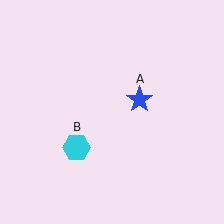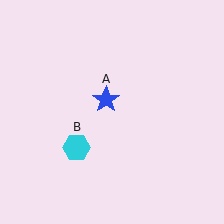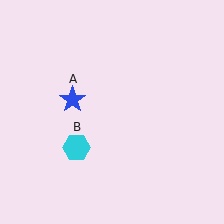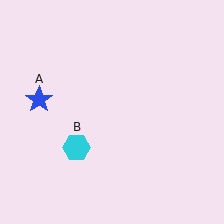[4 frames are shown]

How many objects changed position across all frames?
1 object changed position: blue star (object A).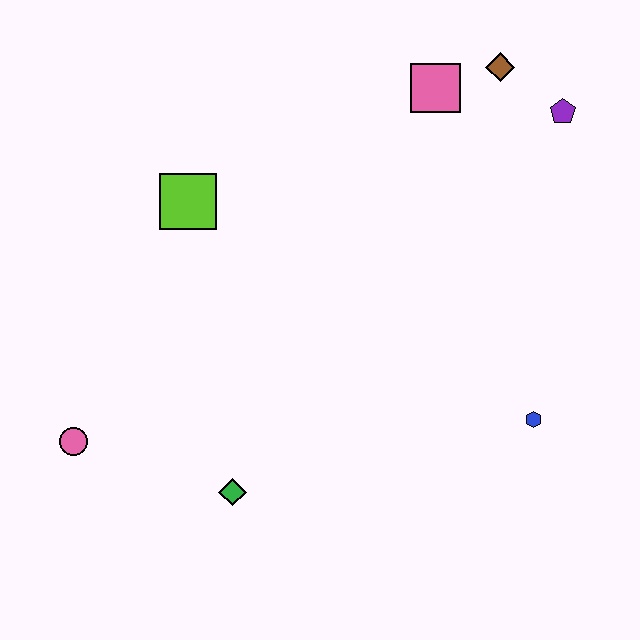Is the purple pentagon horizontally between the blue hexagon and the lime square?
No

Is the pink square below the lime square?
No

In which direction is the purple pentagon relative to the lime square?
The purple pentagon is to the right of the lime square.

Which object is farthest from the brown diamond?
The pink circle is farthest from the brown diamond.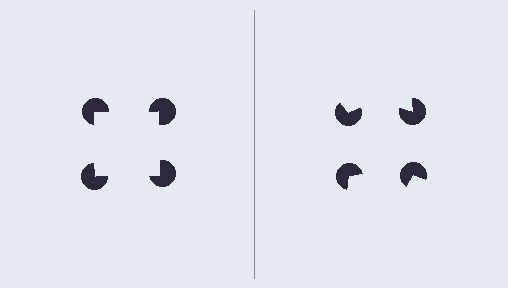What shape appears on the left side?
An illusory square.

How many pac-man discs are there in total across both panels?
8 — 4 on each side.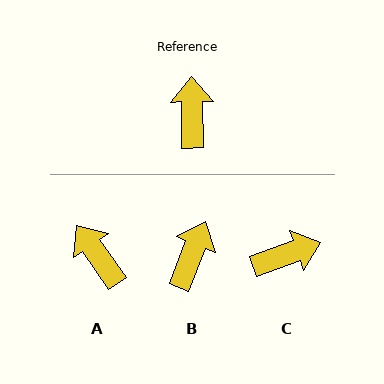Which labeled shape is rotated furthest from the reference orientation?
C, about 71 degrees away.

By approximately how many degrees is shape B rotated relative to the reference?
Approximately 22 degrees clockwise.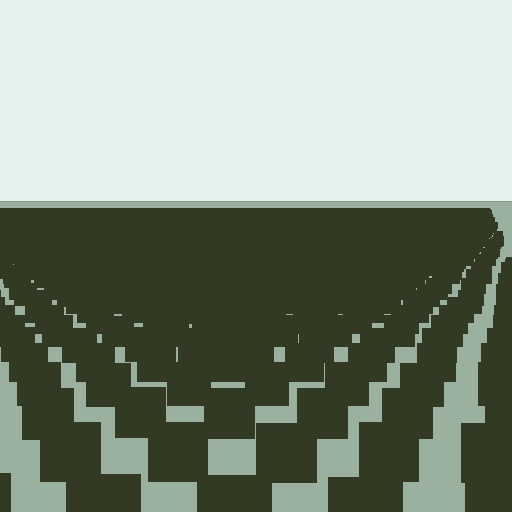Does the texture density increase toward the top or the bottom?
Density increases toward the top.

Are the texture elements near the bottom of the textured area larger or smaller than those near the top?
Larger. Near the bottom, elements are closer to the viewer and appear at a bigger on-screen size.